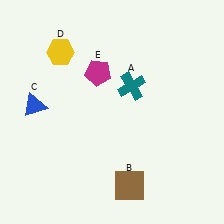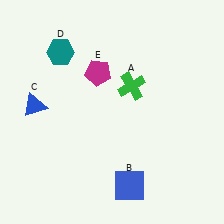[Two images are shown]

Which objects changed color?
A changed from teal to green. B changed from brown to blue. D changed from yellow to teal.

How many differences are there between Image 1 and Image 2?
There are 3 differences between the two images.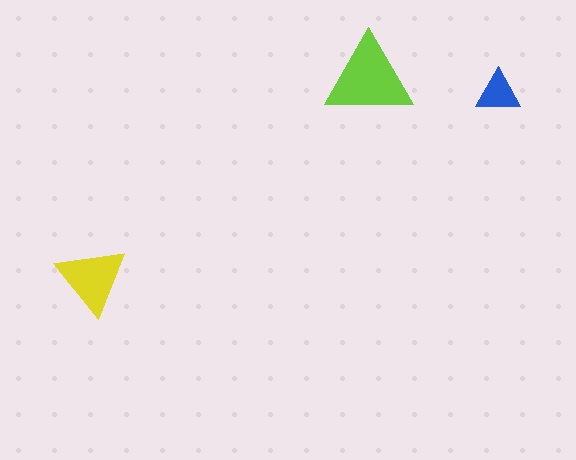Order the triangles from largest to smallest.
the lime one, the yellow one, the blue one.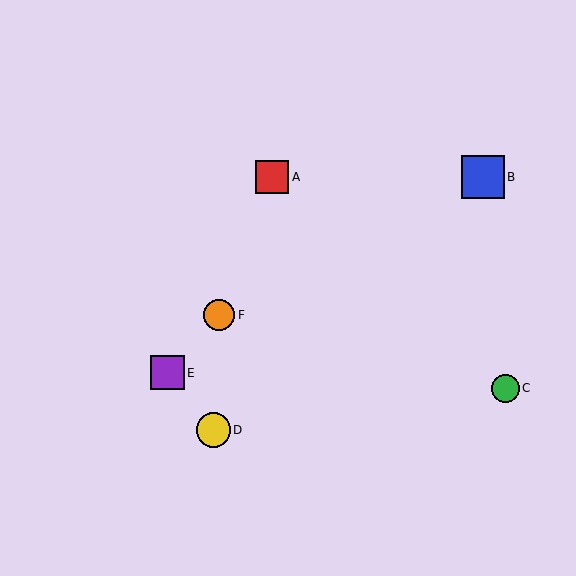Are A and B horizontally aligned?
Yes, both are at y≈177.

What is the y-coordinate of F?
Object F is at y≈315.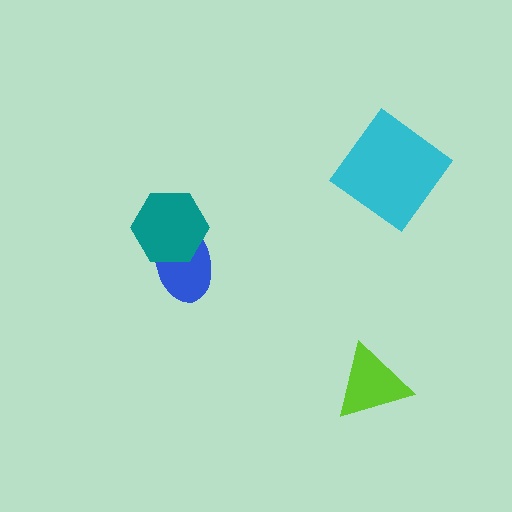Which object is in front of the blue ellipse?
The teal hexagon is in front of the blue ellipse.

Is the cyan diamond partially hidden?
No, no other shape covers it.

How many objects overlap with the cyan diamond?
0 objects overlap with the cyan diamond.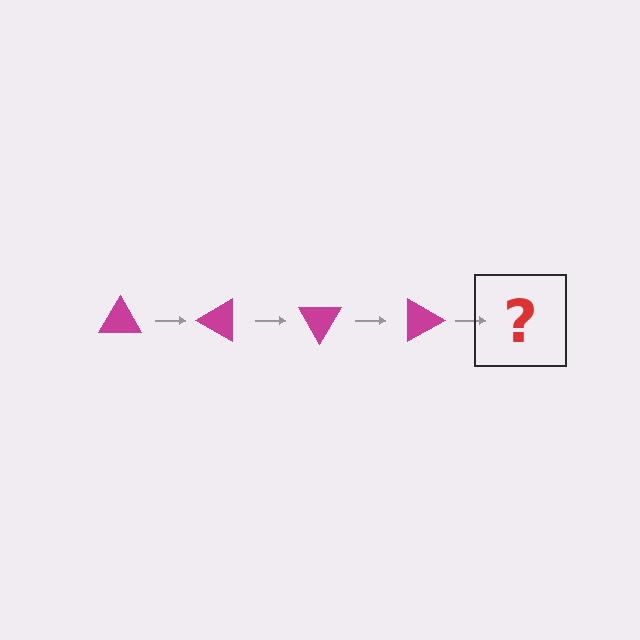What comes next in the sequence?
The next element should be a magenta triangle rotated 120 degrees.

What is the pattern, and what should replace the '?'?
The pattern is that the triangle rotates 30 degrees each step. The '?' should be a magenta triangle rotated 120 degrees.